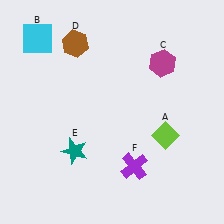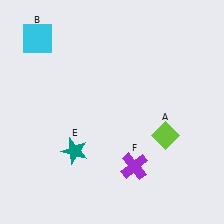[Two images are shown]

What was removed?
The magenta hexagon (C), the brown hexagon (D) were removed in Image 2.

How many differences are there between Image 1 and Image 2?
There are 2 differences between the two images.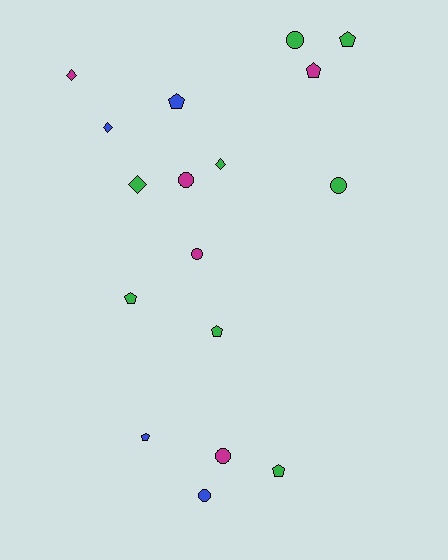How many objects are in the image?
There are 17 objects.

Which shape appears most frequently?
Pentagon, with 7 objects.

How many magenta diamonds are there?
There is 1 magenta diamond.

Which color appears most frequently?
Green, with 8 objects.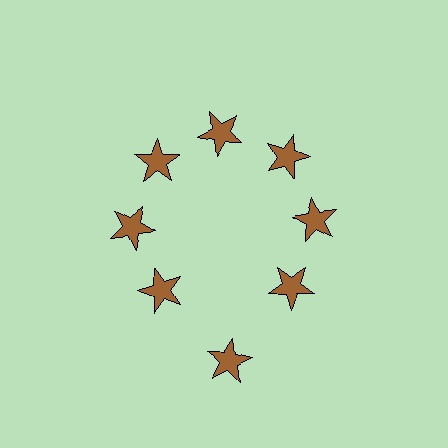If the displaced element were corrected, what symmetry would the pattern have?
It would have 8-fold rotational symmetry — the pattern would map onto itself every 45 degrees.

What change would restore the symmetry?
The symmetry would be restored by moving it inward, back onto the ring so that all 8 stars sit at equal angles and equal distance from the center.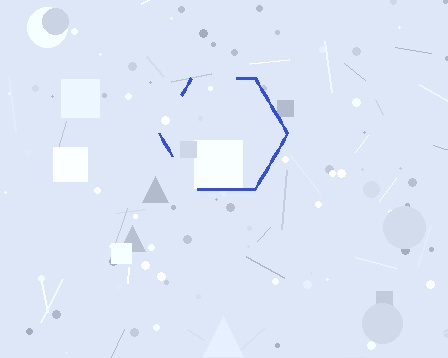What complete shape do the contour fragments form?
The contour fragments form a hexagon.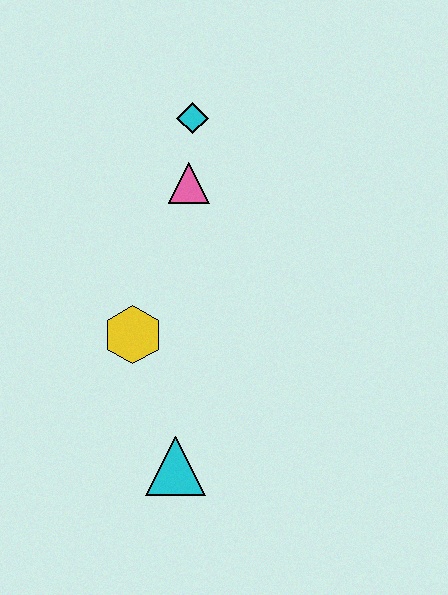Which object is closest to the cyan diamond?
The pink triangle is closest to the cyan diamond.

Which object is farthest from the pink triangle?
The cyan triangle is farthest from the pink triangle.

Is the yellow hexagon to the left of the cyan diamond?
Yes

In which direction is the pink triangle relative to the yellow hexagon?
The pink triangle is above the yellow hexagon.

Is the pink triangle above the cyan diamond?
No